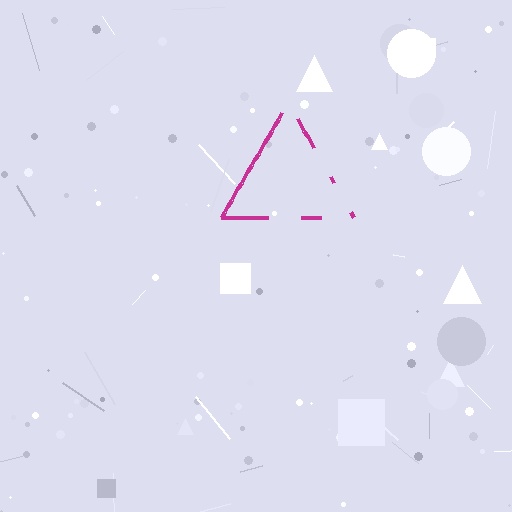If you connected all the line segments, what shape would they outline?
They would outline a triangle.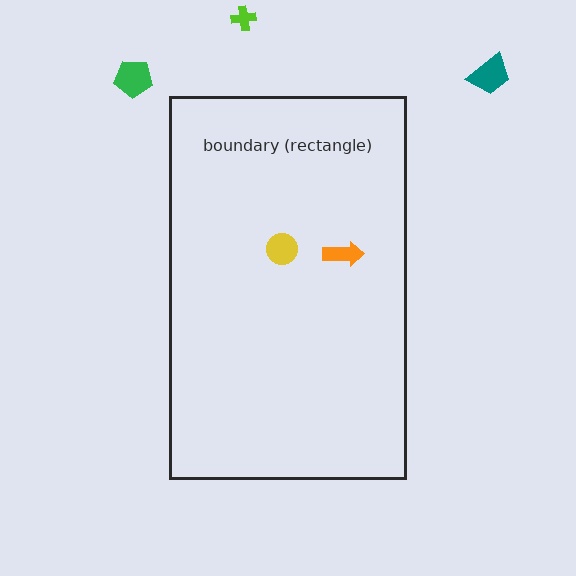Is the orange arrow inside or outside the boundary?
Inside.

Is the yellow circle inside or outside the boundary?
Inside.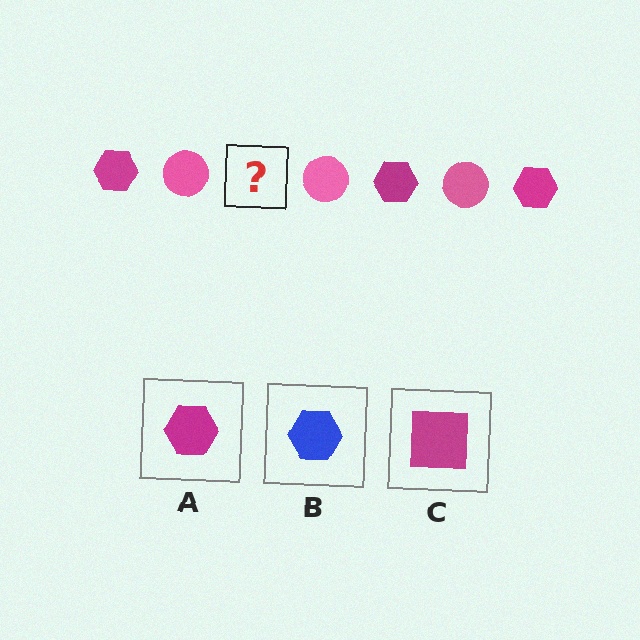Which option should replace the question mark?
Option A.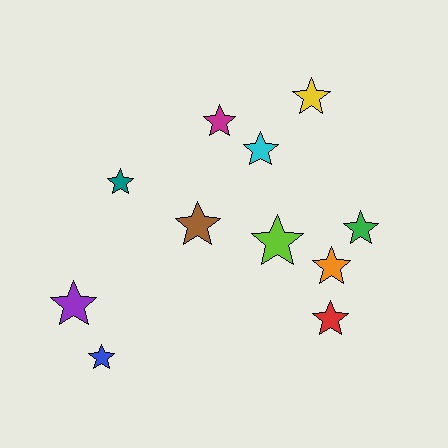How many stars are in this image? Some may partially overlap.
There are 11 stars.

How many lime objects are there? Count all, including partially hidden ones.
There is 1 lime object.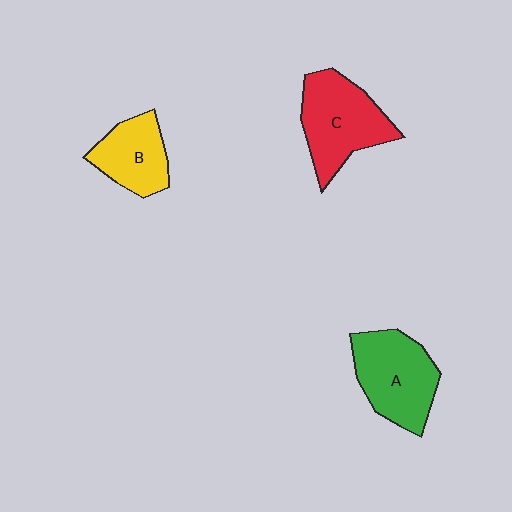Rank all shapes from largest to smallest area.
From largest to smallest: C (red), A (green), B (yellow).